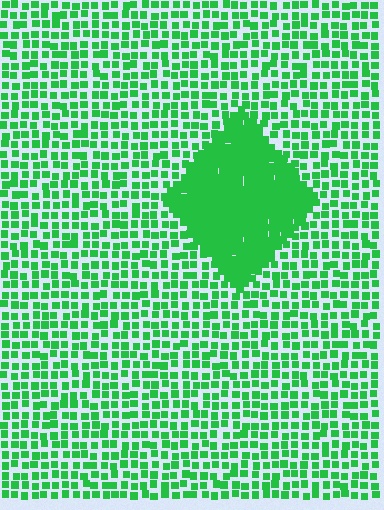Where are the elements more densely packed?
The elements are more densely packed inside the diamond boundary.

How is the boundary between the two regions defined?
The boundary is defined by a change in element density (approximately 2.6x ratio). All elements are the same color, size, and shape.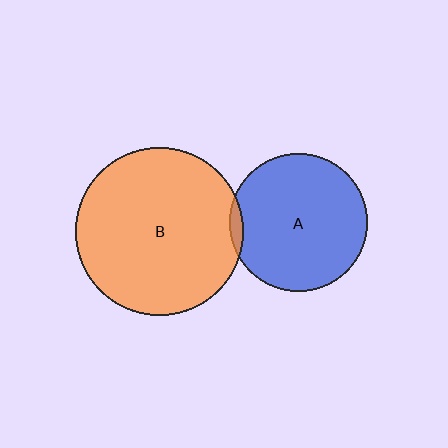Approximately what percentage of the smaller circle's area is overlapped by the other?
Approximately 5%.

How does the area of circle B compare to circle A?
Approximately 1.5 times.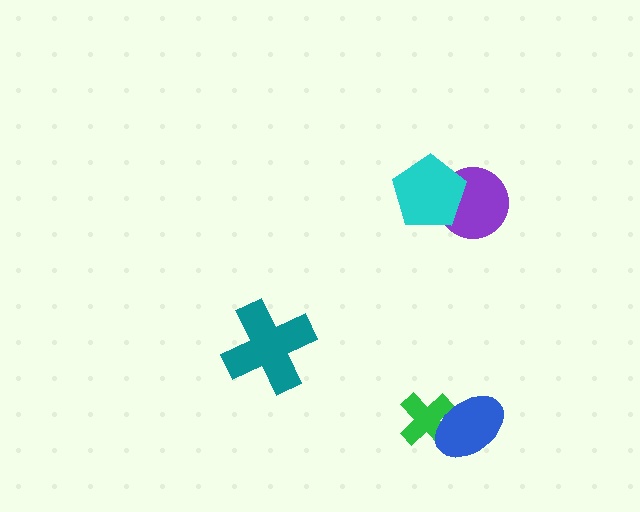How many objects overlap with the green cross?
1 object overlaps with the green cross.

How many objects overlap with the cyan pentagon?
1 object overlaps with the cyan pentagon.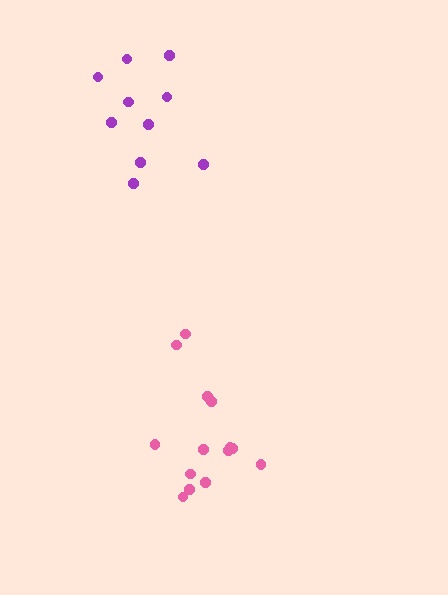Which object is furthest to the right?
The pink cluster is rightmost.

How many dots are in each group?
Group 1: 10 dots, Group 2: 14 dots (24 total).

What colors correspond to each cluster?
The clusters are colored: purple, pink.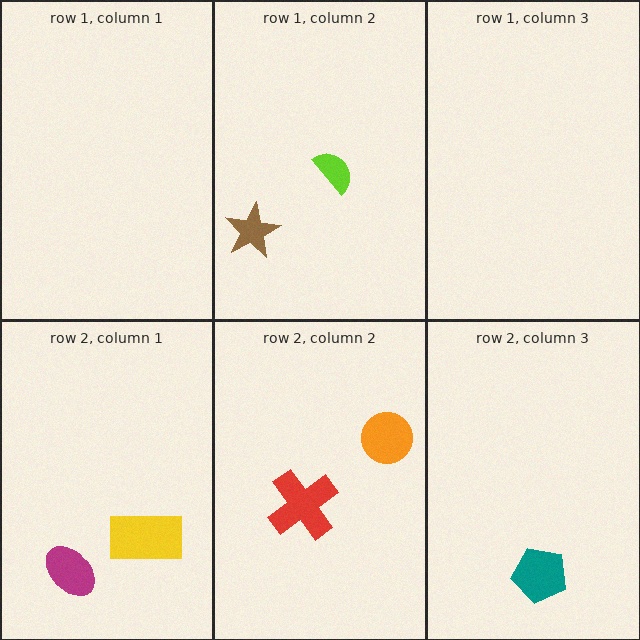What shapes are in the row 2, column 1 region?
The magenta ellipse, the yellow rectangle.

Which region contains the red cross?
The row 2, column 2 region.